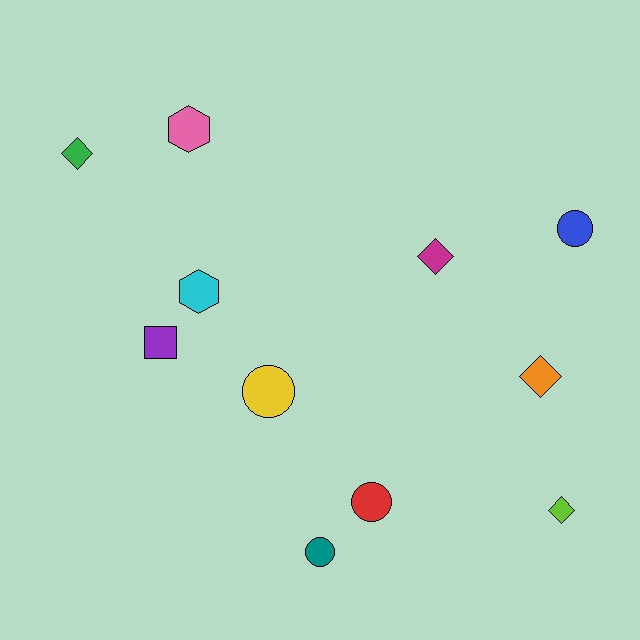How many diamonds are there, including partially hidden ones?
There are 4 diamonds.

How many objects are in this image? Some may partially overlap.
There are 11 objects.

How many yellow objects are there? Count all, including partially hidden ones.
There is 1 yellow object.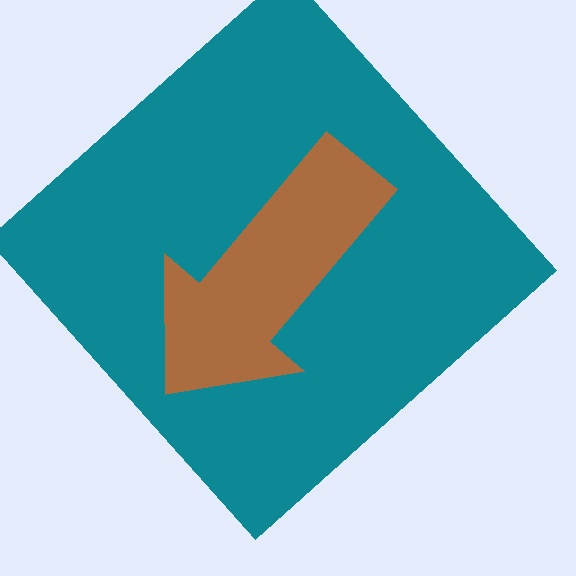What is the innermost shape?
The brown arrow.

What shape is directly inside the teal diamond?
The brown arrow.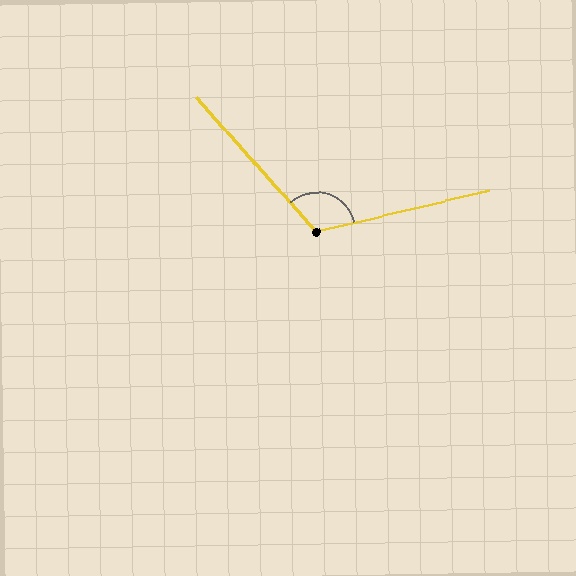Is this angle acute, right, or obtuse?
It is obtuse.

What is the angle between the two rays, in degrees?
Approximately 118 degrees.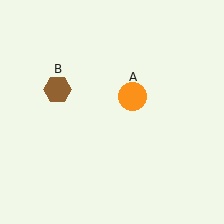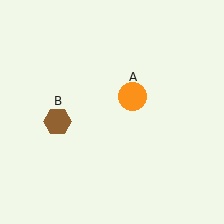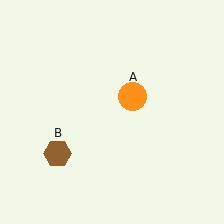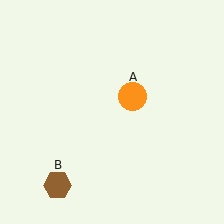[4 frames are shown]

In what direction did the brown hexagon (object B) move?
The brown hexagon (object B) moved down.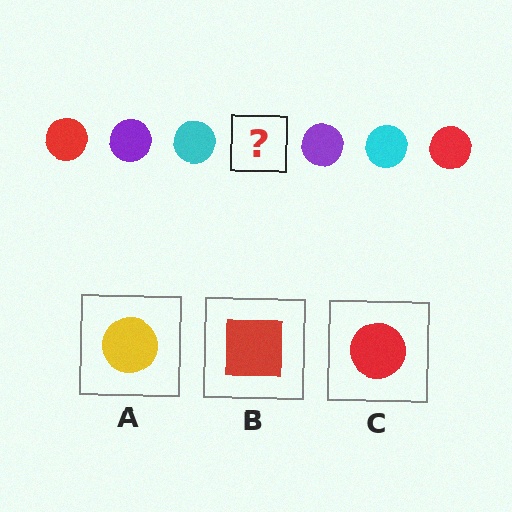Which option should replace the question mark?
Option C.